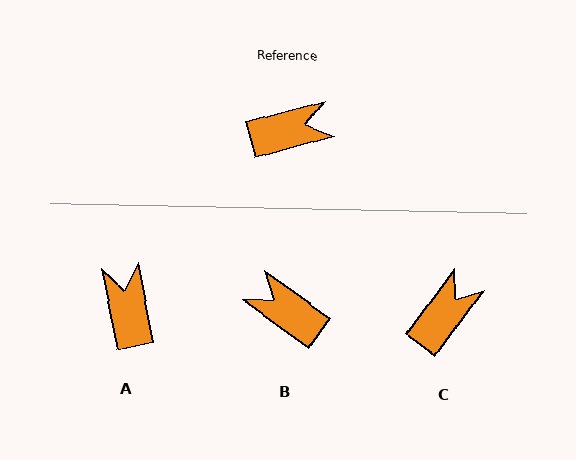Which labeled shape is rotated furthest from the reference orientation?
B, about 129 degrees away.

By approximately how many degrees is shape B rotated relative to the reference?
Approximately 129 degrees counter-clockwise.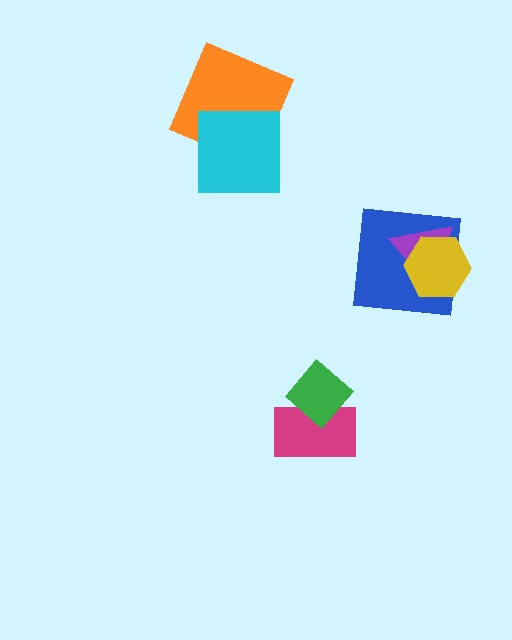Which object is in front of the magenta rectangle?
The green diamond is in front of the magenta rectangle.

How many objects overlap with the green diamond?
1 object overlaps with the green diamond.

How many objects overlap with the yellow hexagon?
2 objects overlap with the yellow hexagon.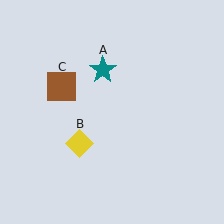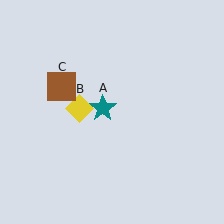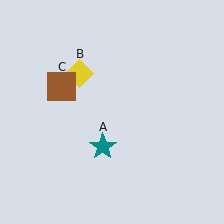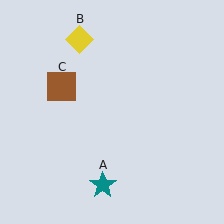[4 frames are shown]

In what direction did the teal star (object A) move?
The teal star (object A) moved down.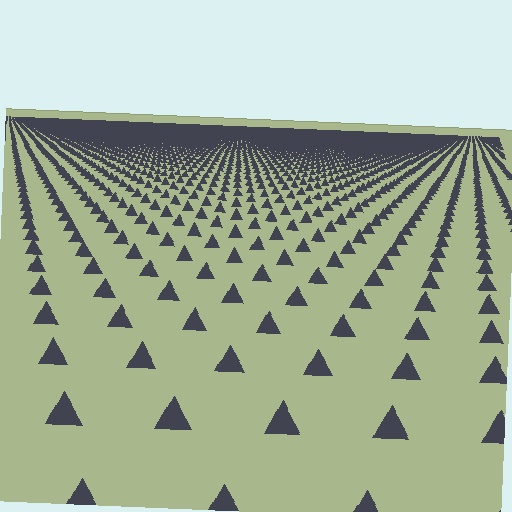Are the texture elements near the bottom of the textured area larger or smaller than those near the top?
Larger. Near the bottom, elements are closer to the viewer and appear at a bigger on-screen size.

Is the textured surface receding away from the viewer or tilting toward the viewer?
The surface is receding away from the viewer. Texture elements get smaller and denser toward the top.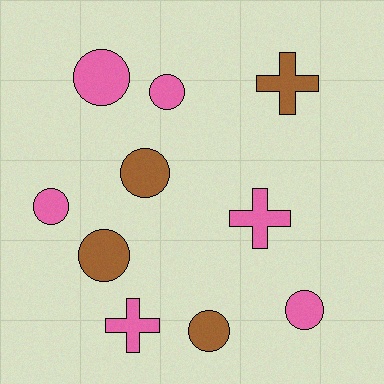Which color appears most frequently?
Pink, with 6 objects.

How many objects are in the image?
There are 10 objects.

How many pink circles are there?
There are 4 pink circles.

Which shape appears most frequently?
Circle, with 7 objects.